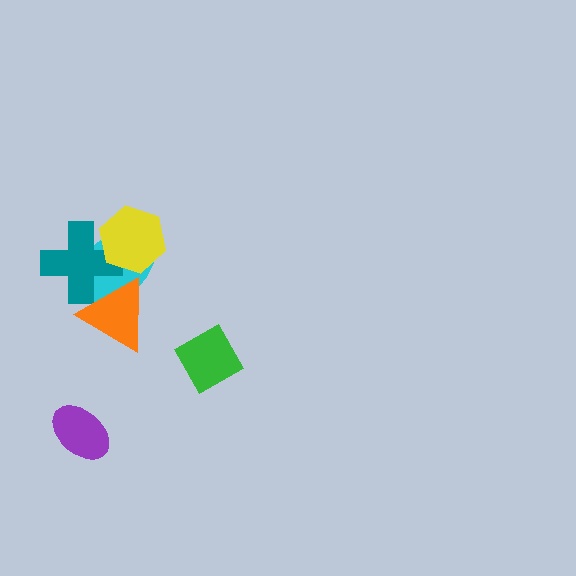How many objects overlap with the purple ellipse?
0 objects overlap with the purple ellipse.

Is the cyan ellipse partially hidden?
Yes, it is partially covered by another shape.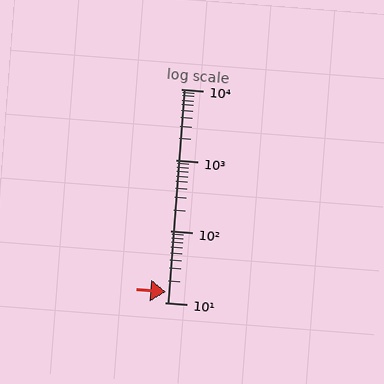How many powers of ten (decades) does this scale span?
The scale spans 3 decades, from 10 to 10000.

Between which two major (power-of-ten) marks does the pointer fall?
The pointer is between 10 and 100.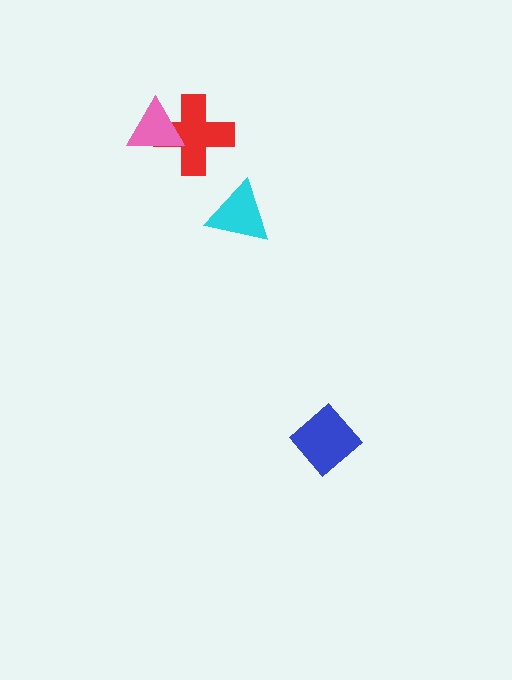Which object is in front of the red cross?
The pink triangle is in front of the red cross.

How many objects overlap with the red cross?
1 object overlaps with the red cross.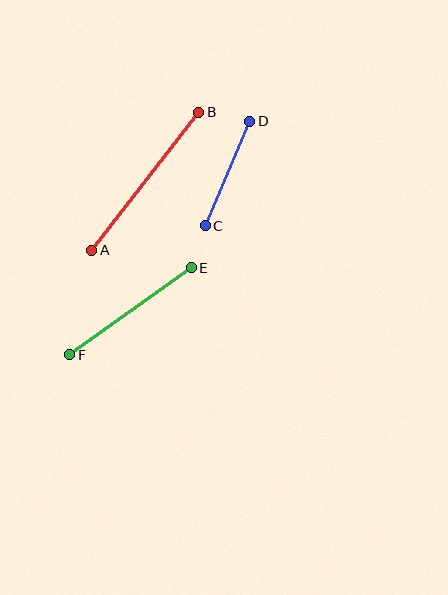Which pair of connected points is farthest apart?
Points A and B are farthest apart.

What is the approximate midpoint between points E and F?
The midpoint is at approximately (130, 311) pixels.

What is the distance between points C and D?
The distance is approximately 114 pixels.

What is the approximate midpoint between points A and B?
The midpoint is at approximately (145, 181) pixels.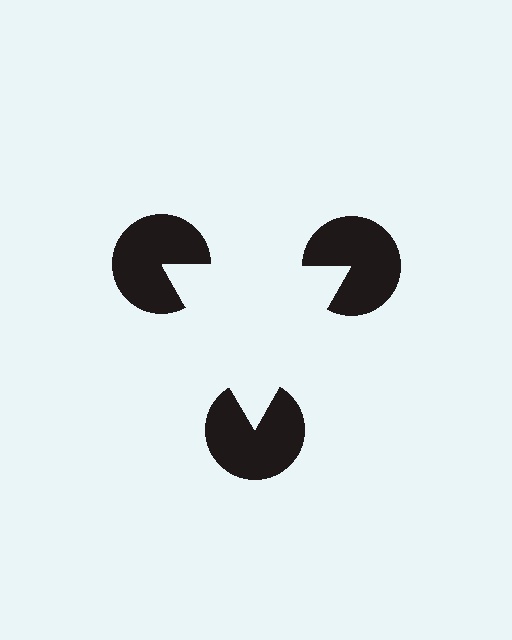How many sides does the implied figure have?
3 sides.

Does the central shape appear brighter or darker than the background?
It typically appears slightly brighter than the background, even though no actual brightness change is drawn.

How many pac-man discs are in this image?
There are 3 — one at each vertex of the illusory triangle.